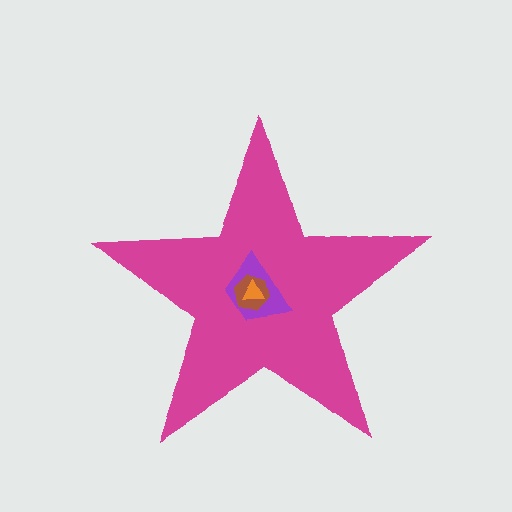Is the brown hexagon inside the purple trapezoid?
Yes.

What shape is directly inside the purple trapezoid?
The brown hexagon.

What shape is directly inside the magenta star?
The purple trapezoid.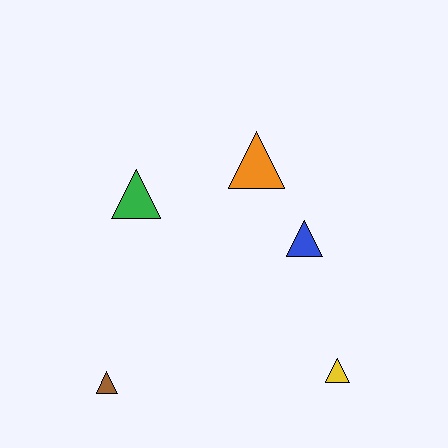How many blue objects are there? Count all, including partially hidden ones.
There is 1 blue object.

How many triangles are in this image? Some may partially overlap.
There are 5 triangles.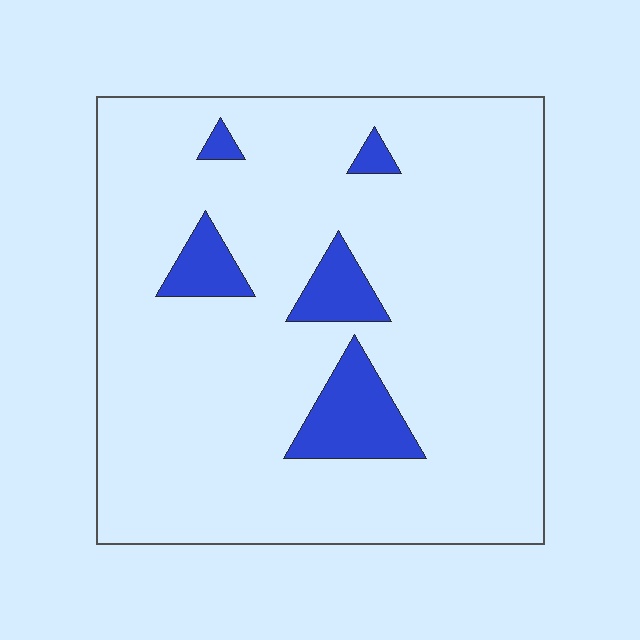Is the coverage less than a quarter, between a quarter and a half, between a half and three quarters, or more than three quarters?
Less than a quarter.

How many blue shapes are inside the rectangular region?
5.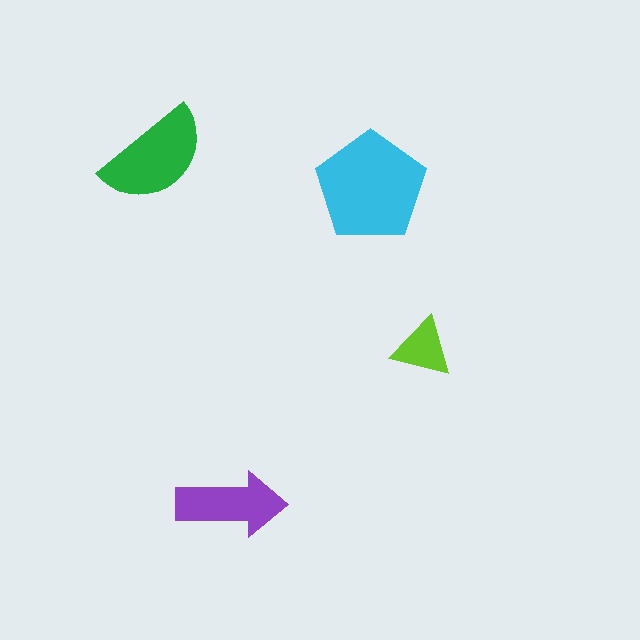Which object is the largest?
The cyan pentagon.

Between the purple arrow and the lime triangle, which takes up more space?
The purple arrow.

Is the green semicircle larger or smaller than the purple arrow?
Larger.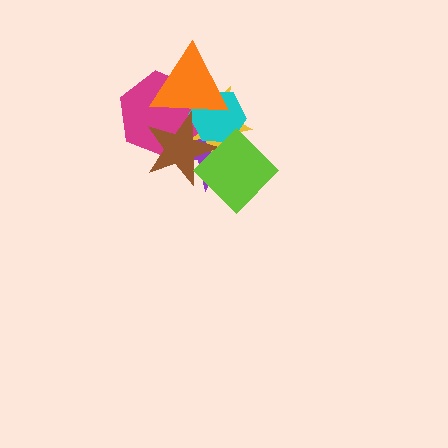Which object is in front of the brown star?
The lime diamond is in front of the brown star.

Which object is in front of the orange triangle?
The brown star is in front of the orange triangle.